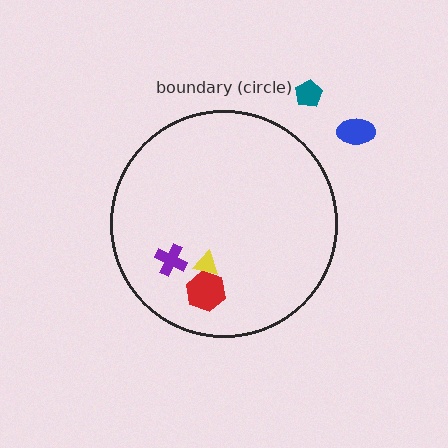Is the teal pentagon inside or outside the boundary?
Outside.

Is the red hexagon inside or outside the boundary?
Inside.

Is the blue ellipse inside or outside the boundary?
Outside.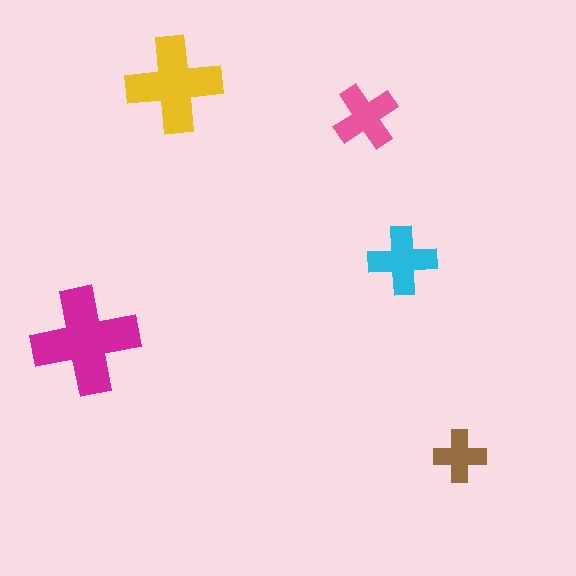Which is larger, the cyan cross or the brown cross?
The cyan one.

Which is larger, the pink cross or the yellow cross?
The yellow one.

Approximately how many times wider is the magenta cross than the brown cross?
About 2 times wider.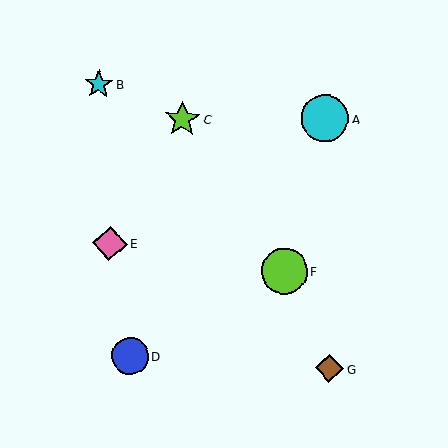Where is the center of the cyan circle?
The center of the cyan circle is at (325, 118).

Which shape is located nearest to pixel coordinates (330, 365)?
The brown diamond (labeled G) at (329, 368) is nearest to that location.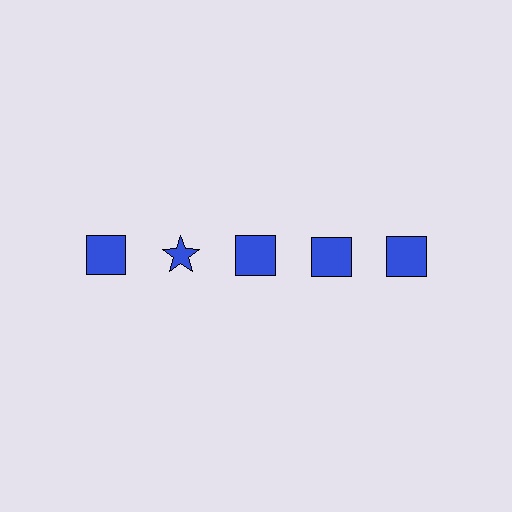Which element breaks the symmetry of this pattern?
The blue star in the top row, second from left column breaks the symmetry. All other shapes are blue squares.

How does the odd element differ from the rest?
It has a different shape: star instead of square.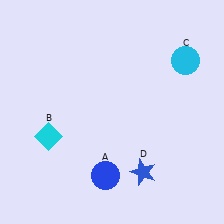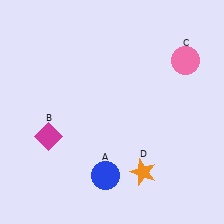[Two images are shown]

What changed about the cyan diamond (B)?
In Image 1, B is cyan. In Image 2, it changed to magenta.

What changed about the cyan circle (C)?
In Image 1, C is cyan. In Image 2, it changed to pink.